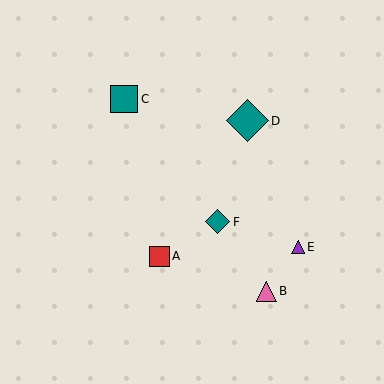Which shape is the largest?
The teal diamond (labeled D) is the largest.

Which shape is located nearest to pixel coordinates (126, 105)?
The teal square (labeled C) at (124, 99) is nearest to that location.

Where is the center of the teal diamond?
The center of the teal diamond is at (248, 121).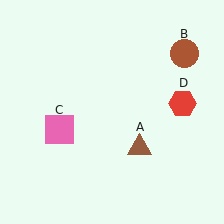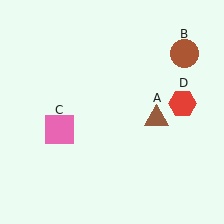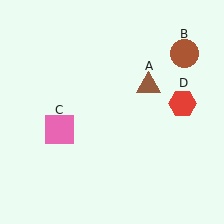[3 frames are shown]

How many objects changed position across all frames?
1 object changed position: brown triangle (object A).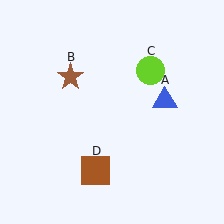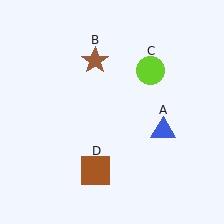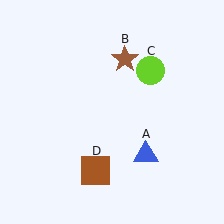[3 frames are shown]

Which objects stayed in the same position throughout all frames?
Lime circle (object C) and brown square (object D) remained stationary.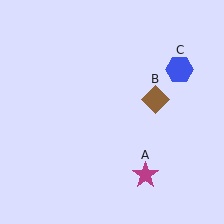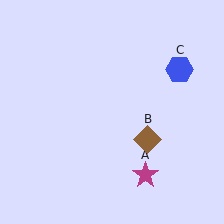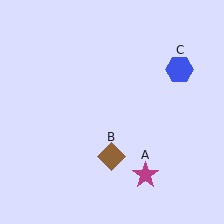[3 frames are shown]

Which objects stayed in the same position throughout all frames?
Magenta star (object A) and blue hexagon (object C) remained stationary.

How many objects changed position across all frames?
1 object changed position: brown diamond (object B).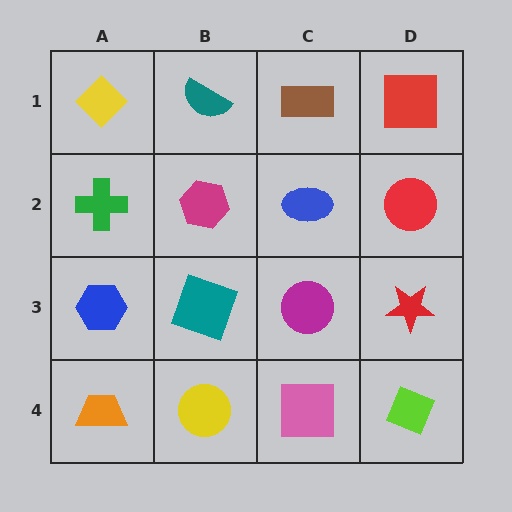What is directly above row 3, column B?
A magenta hexagon.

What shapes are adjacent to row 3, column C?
A blue ellipse (row 2, column C), a pink square (row 4, column C), a teal square (row 3, column B), a red star (row 3, column D).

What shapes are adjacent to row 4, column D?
A red star (row 3, column D), a pink square (row 4, column C).